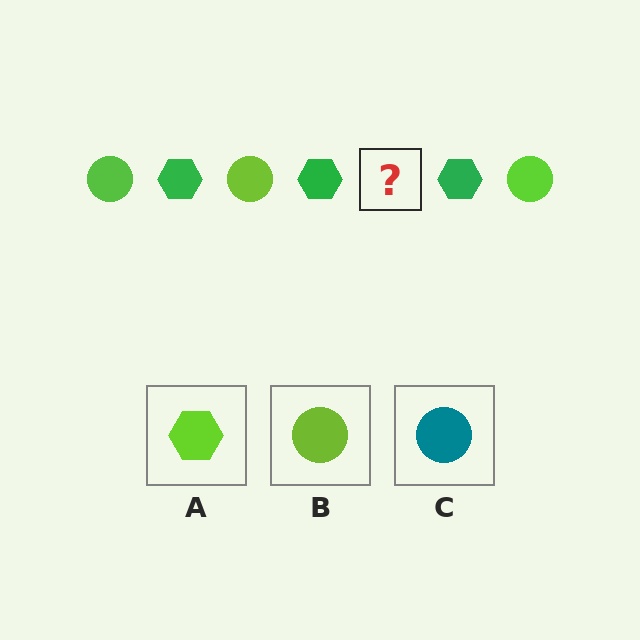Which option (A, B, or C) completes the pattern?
B.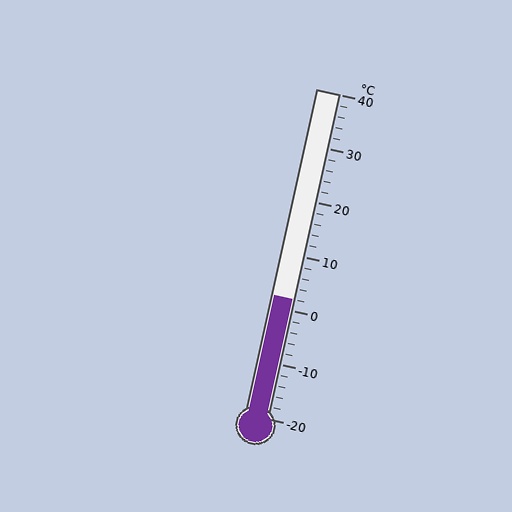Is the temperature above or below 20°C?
The temperature is below 20°C.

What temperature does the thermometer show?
The thermometer shows approximately 2°C.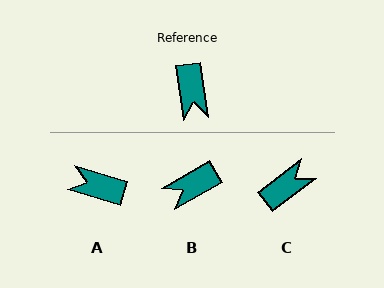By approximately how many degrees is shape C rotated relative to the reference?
Approximately 119 degrees counter-clockwise.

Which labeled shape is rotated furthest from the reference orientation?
C, about 119 degrees away.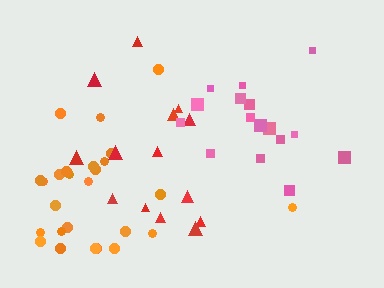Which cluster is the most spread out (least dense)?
Red.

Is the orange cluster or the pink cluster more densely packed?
Pink.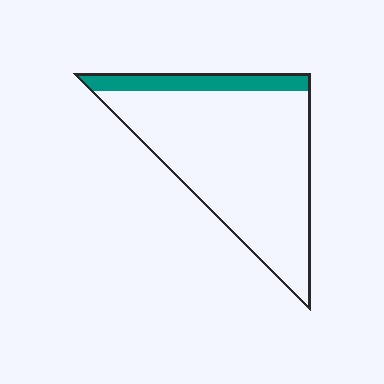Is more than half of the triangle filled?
No.